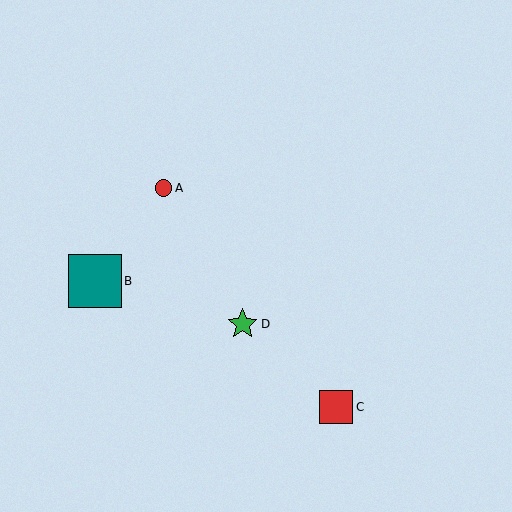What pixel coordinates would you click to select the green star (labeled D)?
Click at (243, 324) to select the green star D.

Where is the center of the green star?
The center of the green star is at (243, 324).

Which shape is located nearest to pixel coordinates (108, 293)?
The teal square (labeled B) at (95, 281) is nearest to that location.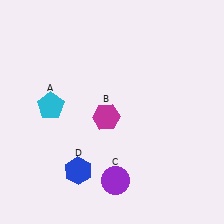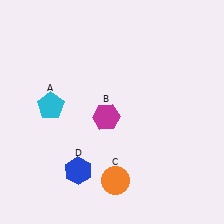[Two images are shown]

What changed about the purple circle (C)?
In Image 1, C is purple. In Image 2, it changed to orange.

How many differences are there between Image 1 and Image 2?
There is 1 difference between the two images.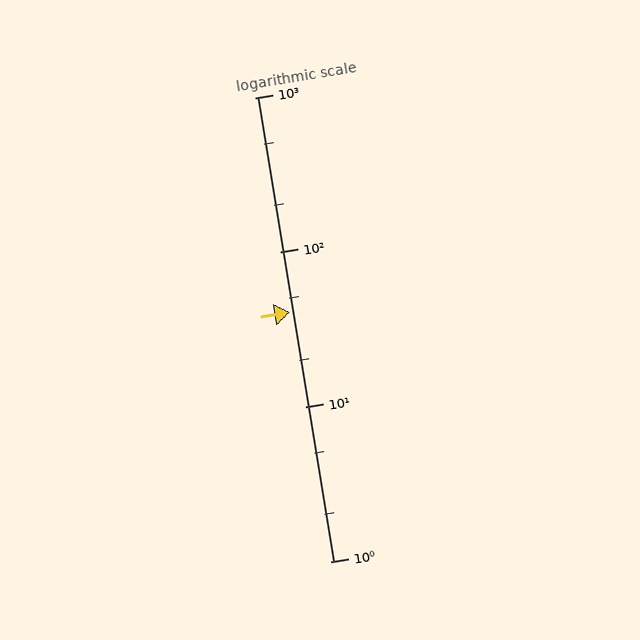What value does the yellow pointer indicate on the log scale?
The pointer indicates approximately 41.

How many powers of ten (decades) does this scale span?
The scale spans 3 decades, from 1 to 1000.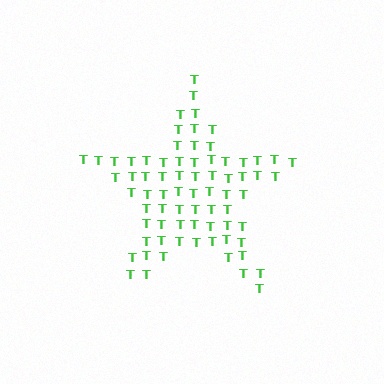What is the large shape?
The large shape is a star.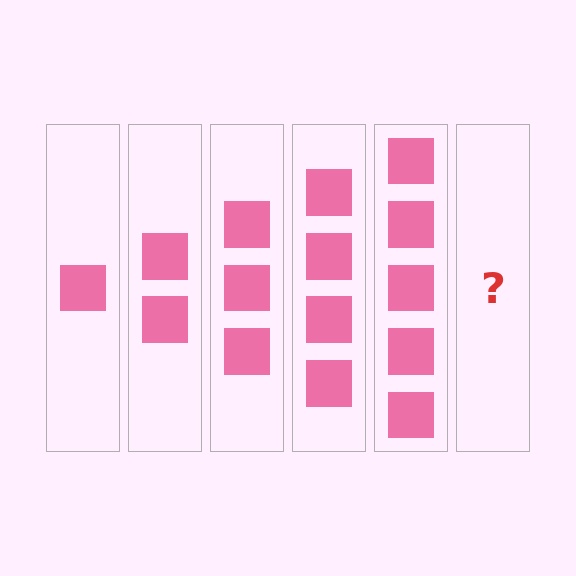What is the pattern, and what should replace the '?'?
The pattern is that each step adds one more square. The '?' should be 6 squares.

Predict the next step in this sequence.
The next step is 6 squares.